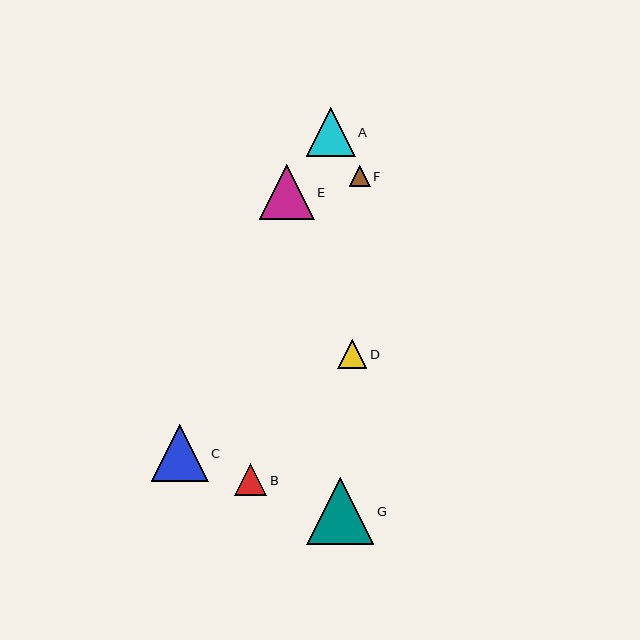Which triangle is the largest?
Triangle G is the largest with a size of approximately 68 pixels.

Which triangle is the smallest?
Triangle F is the smallest with a size of approximately 20 pixels.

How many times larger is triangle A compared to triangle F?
Triangle A is approximately 2.4 times the size of triangle F.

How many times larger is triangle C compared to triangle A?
Triangle C is approximately 1.1 times the size of triangle A.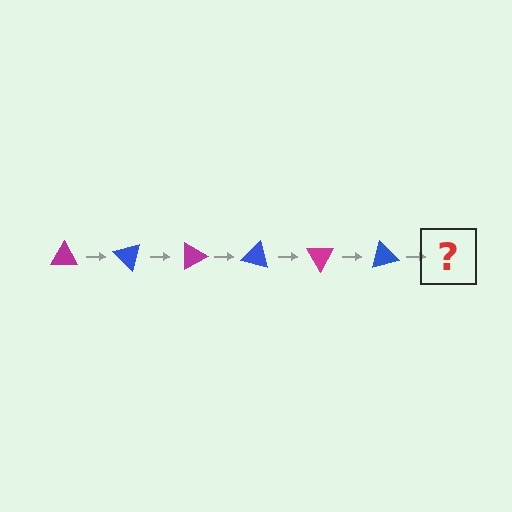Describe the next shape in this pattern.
It should be a magenta triangle, rotated 270 degrees from the start.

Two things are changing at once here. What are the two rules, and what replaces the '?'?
The two rules are that it rotates 45 degrees each step and the color cycles through magenta and blue. The '?' should be a magenta triangle, rotated 270 degrees from the start.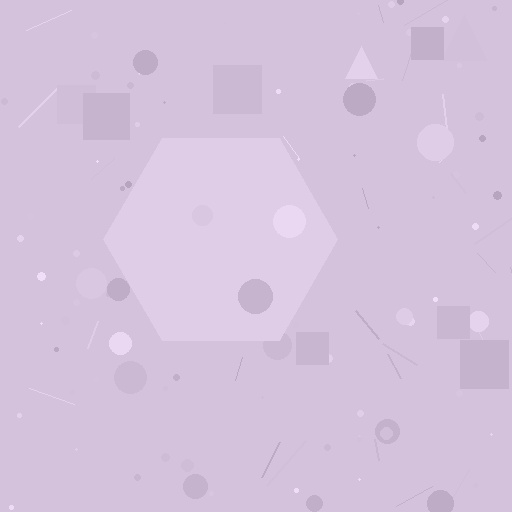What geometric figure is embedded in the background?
A hexagon is embedded in the background.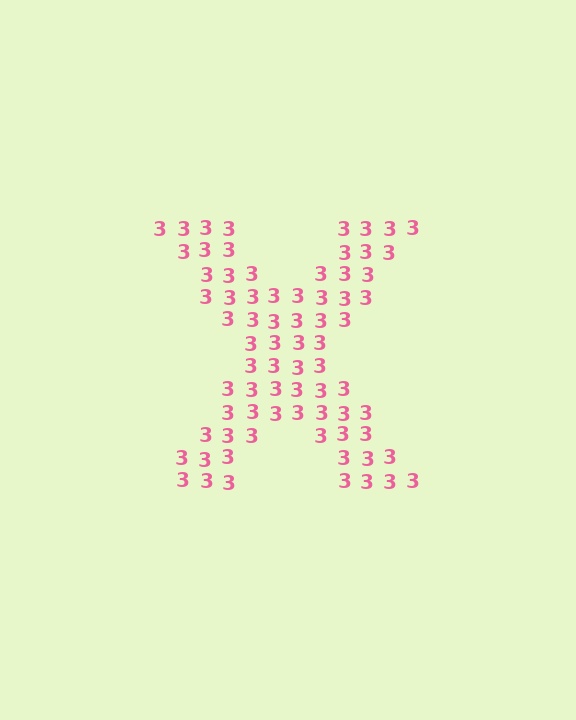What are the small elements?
The small elements are digit 3's.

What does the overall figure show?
The overall figure shows the letter X.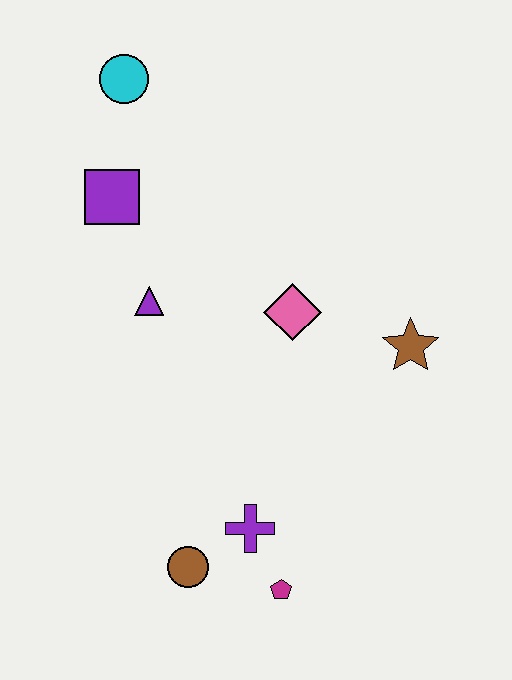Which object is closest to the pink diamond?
The brown star is closest to the pink diamond.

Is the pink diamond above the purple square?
No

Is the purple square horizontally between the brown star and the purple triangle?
No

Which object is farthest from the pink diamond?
The cyan circle is farthest from the pink diamond.